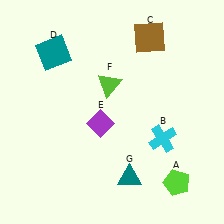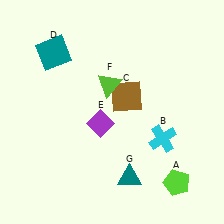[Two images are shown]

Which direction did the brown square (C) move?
The brown square (C) moved down.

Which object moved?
The brown square (C) moved down.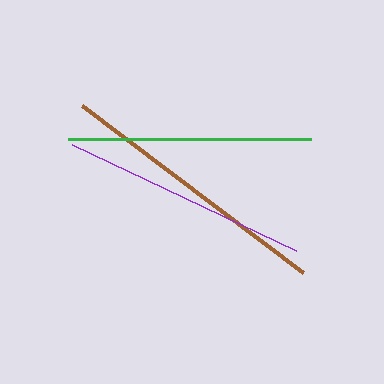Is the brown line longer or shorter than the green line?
The brown line is longer than the green line.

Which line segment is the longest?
The brown line is the longest at approximately 277 pixels.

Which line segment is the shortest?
The green line is the shortest at approximately 244 pixels.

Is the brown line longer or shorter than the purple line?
The brown line is longer than the purple line.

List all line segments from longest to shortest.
From longest to shortest: brown, purple, green.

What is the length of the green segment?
The green segment is approximately 244 pixels long.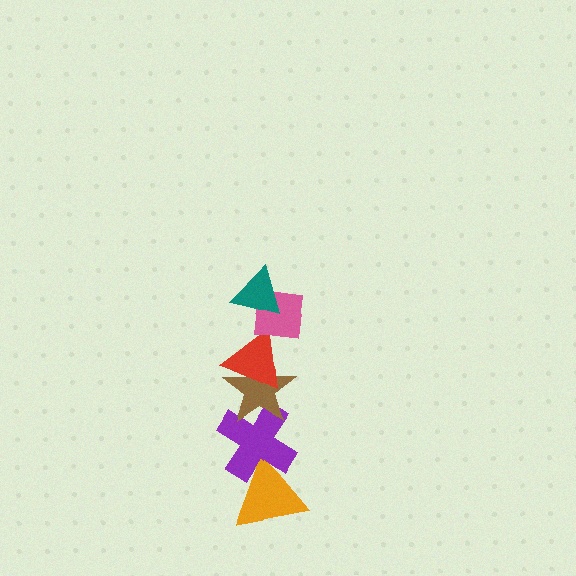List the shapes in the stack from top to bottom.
From top to bottom: the teal triangle, the pink square, the red triangle, the brown star, the purple cross, the orange triangle.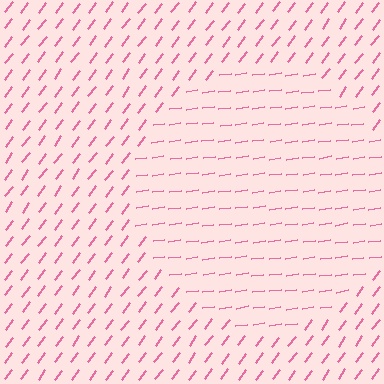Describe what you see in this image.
The image is filled with small pink line segments. A circle region in the image has lines oriented differently from the surrounding lines, creating a visible texture boundary.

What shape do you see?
I see a circle.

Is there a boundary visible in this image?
Yes, there is a texture boundary formed by a change in line orientation.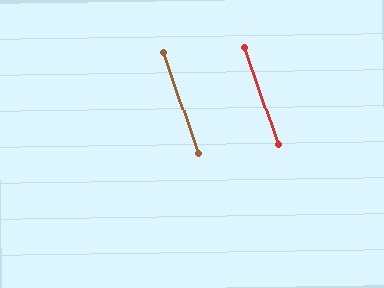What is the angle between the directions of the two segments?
Approximately 0 degrees.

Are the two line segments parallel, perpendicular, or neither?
Parallel — their directions differ by only 0.4°.